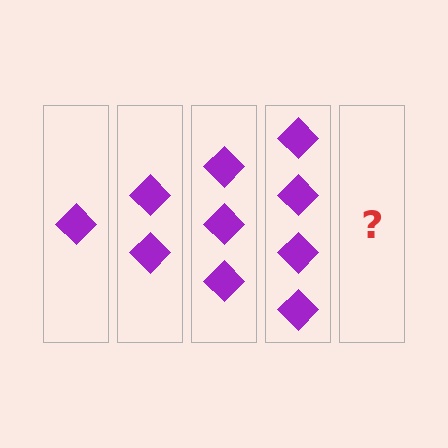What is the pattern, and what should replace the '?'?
The pattern is that each step adds one more diamond. The '?' should be 5 diamonds.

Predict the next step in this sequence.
The next step is 5 diamonds.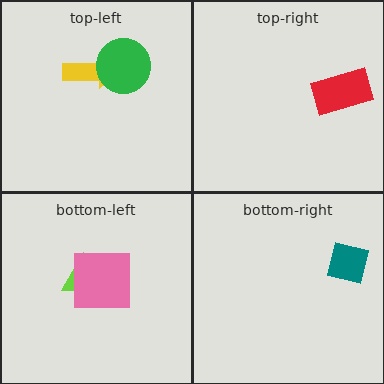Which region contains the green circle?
The top-left region.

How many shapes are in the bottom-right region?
1.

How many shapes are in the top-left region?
2.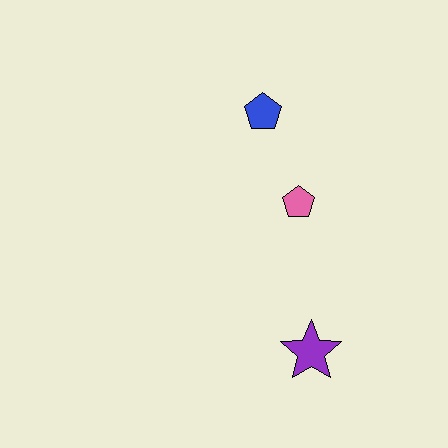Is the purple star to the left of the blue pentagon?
No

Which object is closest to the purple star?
The pink pentagon is closest to the purple star.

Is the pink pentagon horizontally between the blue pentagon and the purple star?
Yes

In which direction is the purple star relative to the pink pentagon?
The purple star is below the pink pentagon.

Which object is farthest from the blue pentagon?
The purple star is farthest from the blue pentagon.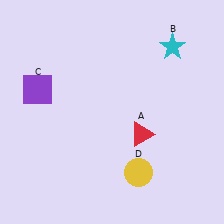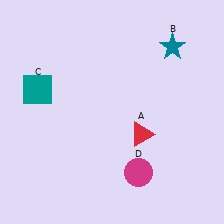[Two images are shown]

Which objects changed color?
B changed from cyan to teal. C changed from purple to teal. D changed from yellow to magenta.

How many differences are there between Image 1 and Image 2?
There are 3 differences between the two images.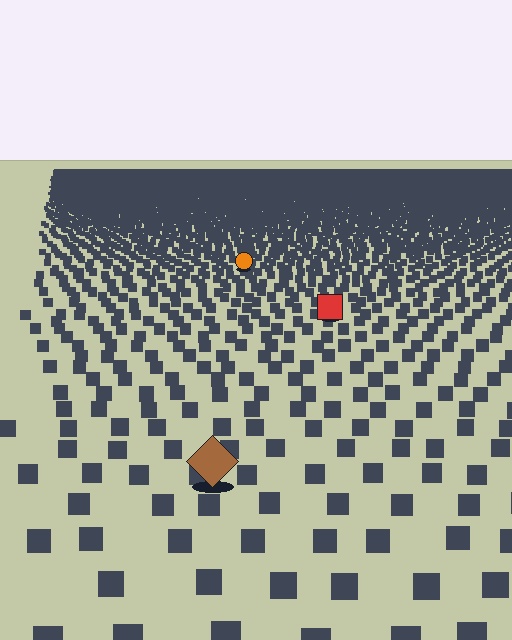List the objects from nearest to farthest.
From nearest to farthest: the brown diamond, the red square, the orange circle.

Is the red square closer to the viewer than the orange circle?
Yes. The red square is closer — you can tell from the texture gradient: the ground texture is coarser near it.